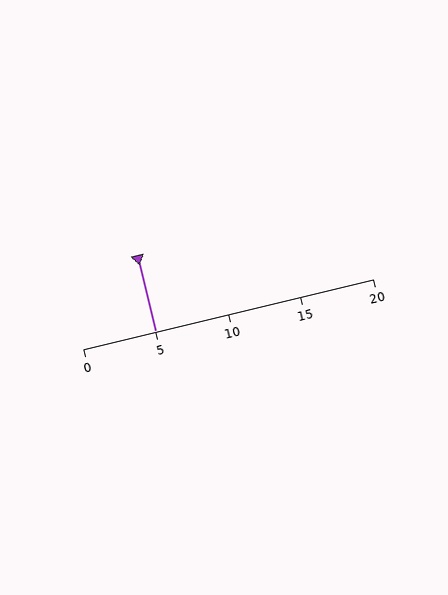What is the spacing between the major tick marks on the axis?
The major ticks are spaced 5 apart.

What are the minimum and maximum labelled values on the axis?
The axis runs from 0 to 20.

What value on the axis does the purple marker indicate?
The marker indicates approximately 5.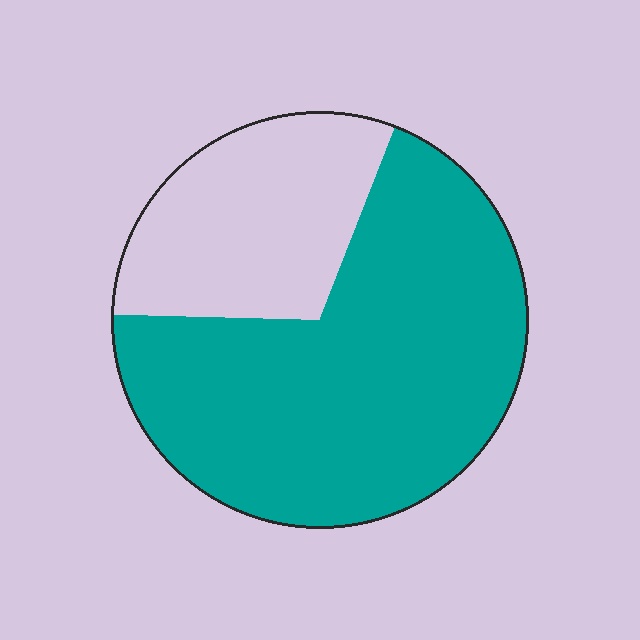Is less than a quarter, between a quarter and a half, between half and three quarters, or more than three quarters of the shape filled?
Between half and three quarters.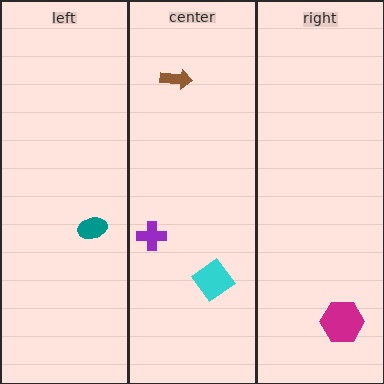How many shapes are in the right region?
1.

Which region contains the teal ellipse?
The left region.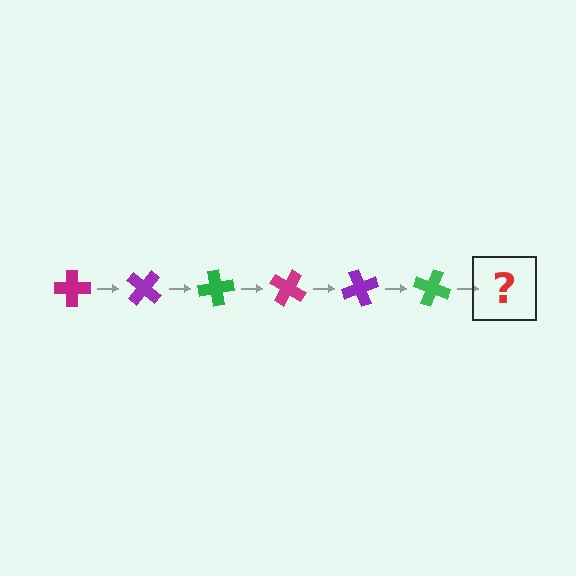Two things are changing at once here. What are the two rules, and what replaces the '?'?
The two rules are that it rotates 40 degrees each step and the color cycles through magenta, purple, and green. The '?' should be a magenta cross, rotated 240 degrees from the start.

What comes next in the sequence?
The next element should be a magenta cross, rotated 240 degrees from the start.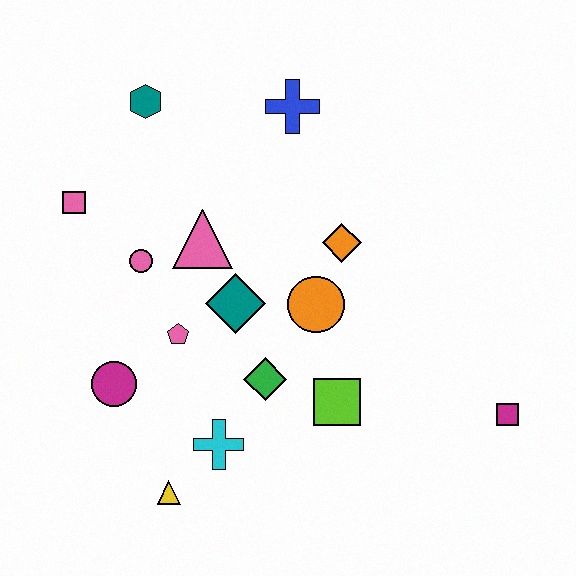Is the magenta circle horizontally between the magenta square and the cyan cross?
No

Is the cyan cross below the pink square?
Yes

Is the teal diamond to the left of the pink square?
No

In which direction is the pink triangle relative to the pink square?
The pink triangle is to the right of the pink square.